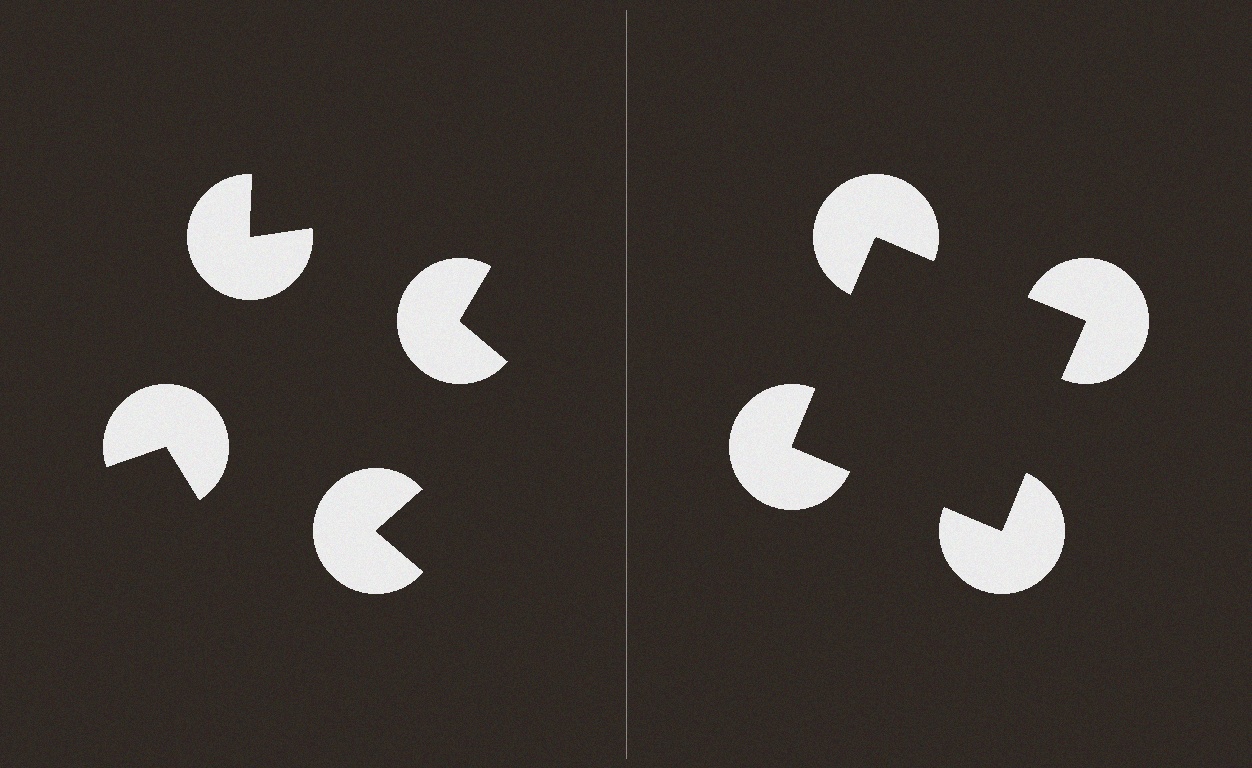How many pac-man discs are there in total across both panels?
8 — 4 on each side.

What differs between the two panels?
The pac-man discs are positioned identically on both sides; only the wedge orientations differ. On the right they align to a square; on the left they are misaligned.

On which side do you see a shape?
An illusory square appears on the right side. On the left side the wedge cuts are rotated, so no coherent shape forms.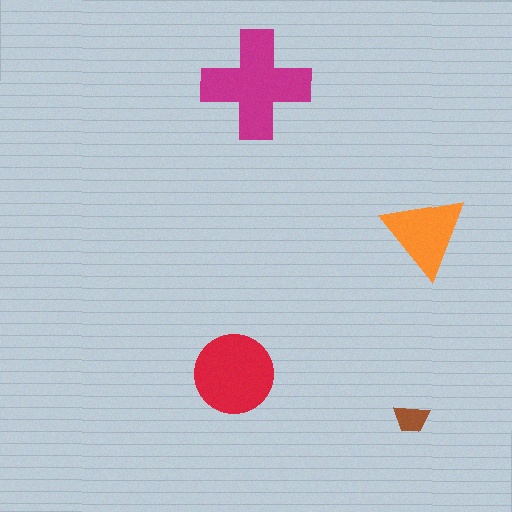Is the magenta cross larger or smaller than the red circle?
Larger.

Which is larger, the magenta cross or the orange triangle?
The magenta cross.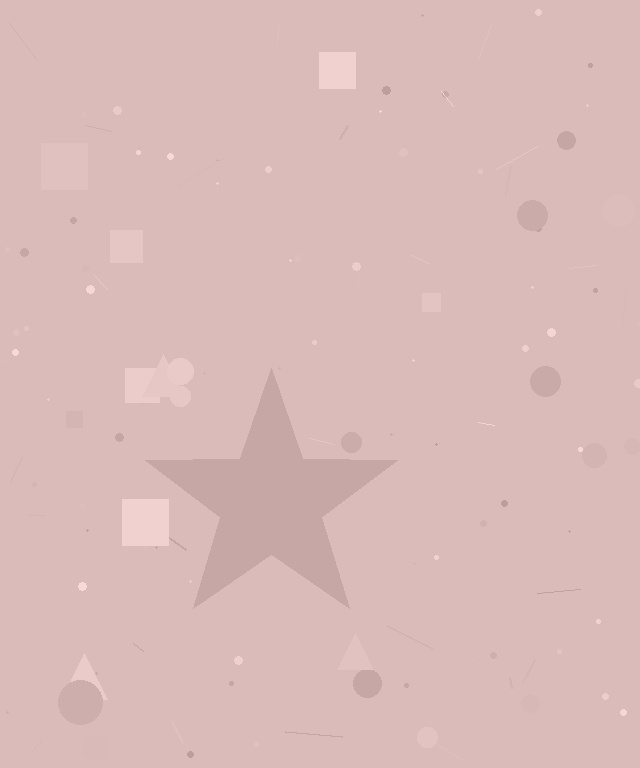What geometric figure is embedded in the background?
A star is embedded in the background.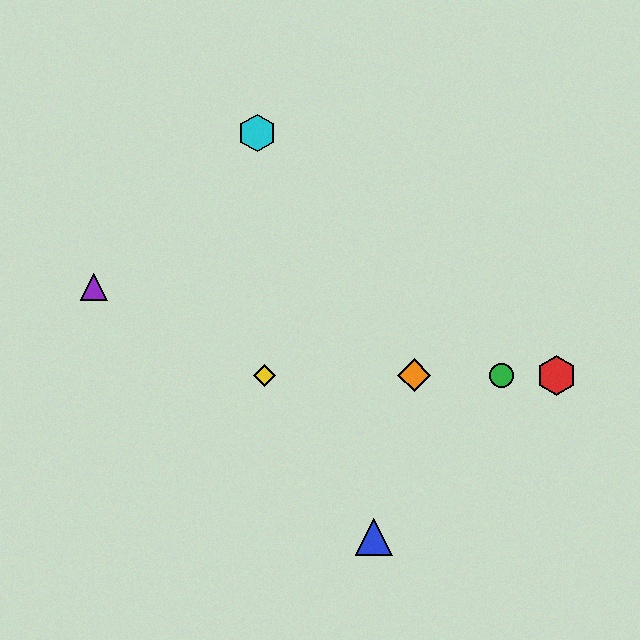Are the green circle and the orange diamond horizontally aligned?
Yes, both are at y≈375.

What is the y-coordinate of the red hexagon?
The red hexagon is at y≈375.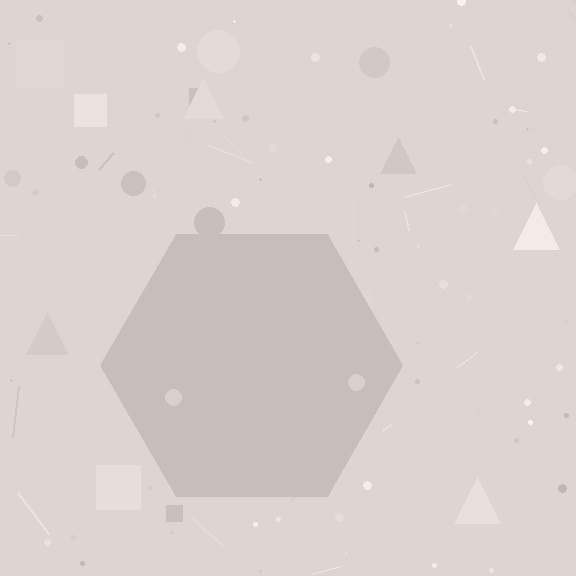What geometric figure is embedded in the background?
A hexagon is embedded in the background.